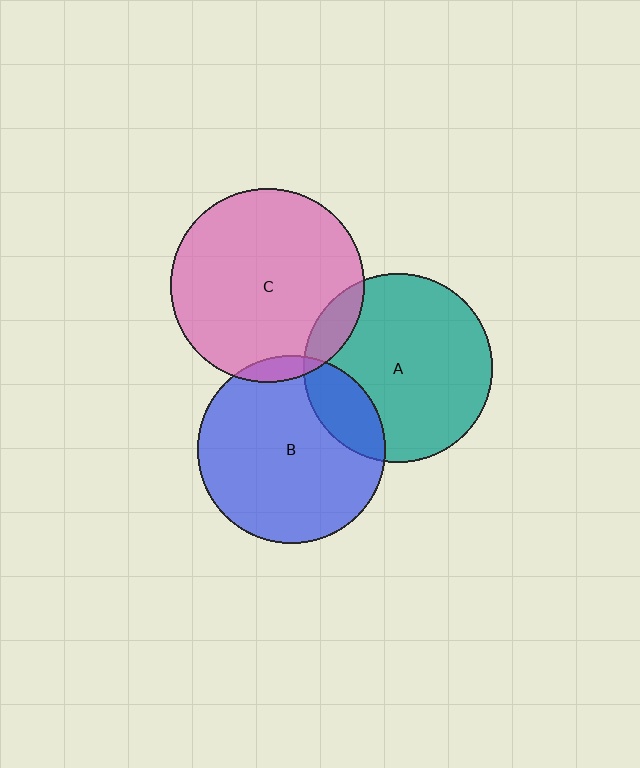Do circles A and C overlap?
Yes.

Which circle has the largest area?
Circle C (pink).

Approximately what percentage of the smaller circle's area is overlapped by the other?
Approximately 10%.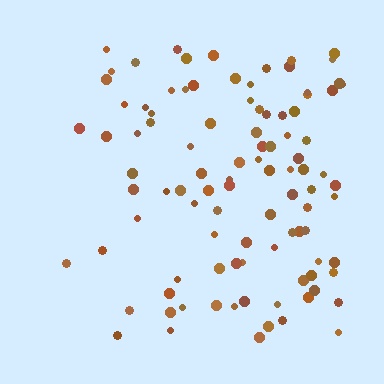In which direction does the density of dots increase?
From left to right, with the right side densest.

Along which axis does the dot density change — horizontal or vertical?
Horizontal.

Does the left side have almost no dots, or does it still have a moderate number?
Still a moderate number, just noticeably fewer than the right.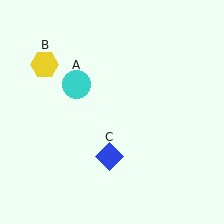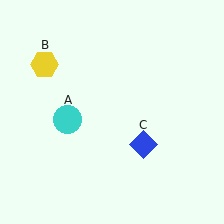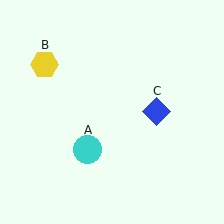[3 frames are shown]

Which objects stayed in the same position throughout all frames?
Yellow hexagon (object B) remained stationary.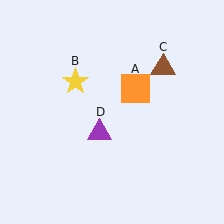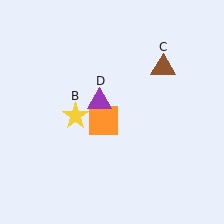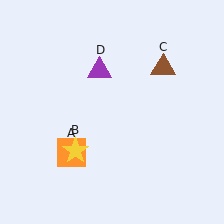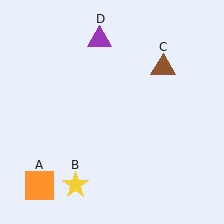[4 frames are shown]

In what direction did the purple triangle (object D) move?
The purple triangle (object D) moved up.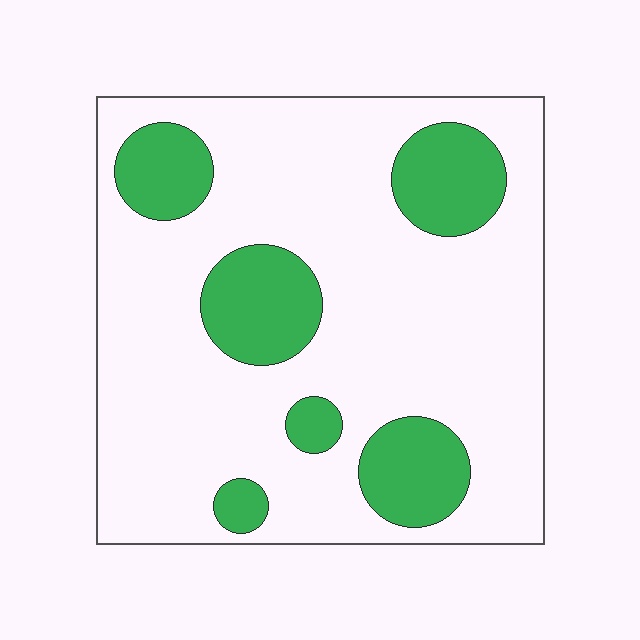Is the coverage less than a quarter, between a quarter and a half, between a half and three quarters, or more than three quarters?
Less than a quarter.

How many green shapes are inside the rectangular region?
6.